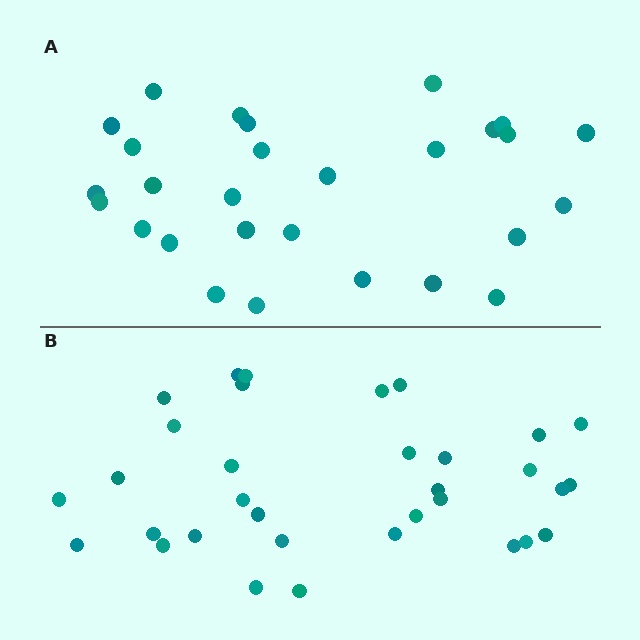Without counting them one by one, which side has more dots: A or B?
Region B (the bottom region) has more dots.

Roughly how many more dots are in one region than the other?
Region B has about 5 more dots than region A.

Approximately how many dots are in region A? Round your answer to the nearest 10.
About 30 dots. (The exact count is 28, which rounds to 30.)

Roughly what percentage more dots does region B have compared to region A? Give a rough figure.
About 20% more.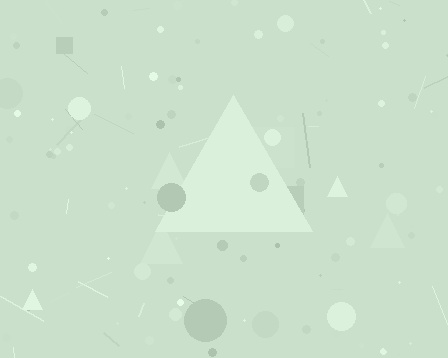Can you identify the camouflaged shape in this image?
The camouflaged shape is a triangle.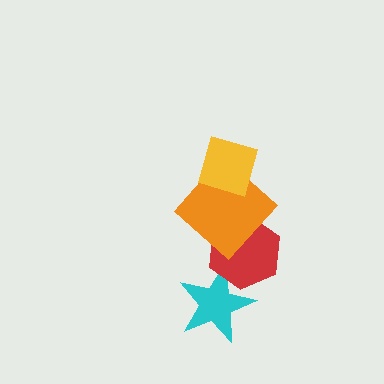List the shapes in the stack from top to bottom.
From top to bottom: the yellow diamond, the orange diamond, the red hexagon, the cyan star.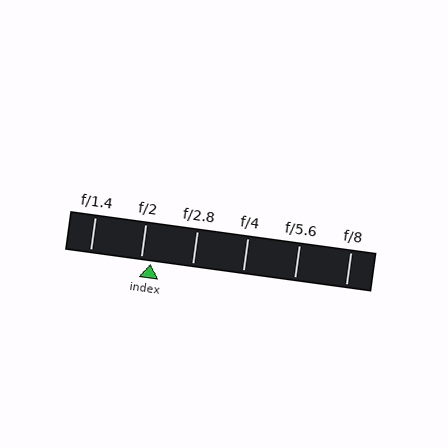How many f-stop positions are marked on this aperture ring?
There are 6 f-stop positions marked.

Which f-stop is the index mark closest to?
The index mark is closest to f/2.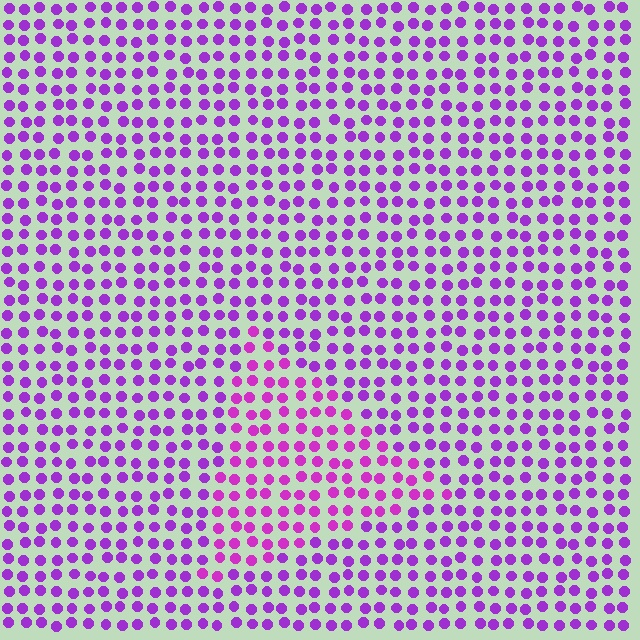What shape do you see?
I see a triangle.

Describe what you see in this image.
The image is filled with small purple elements in a uniform arrangement. A triangle-shaped region is visible where the elements are tinted to a slightly different hue, forming a subtle color boundary.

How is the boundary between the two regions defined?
The boundary is defined purely by a slight shift in hue (about 22 degrees). Spacing, size, and orientation are identical on both sides.